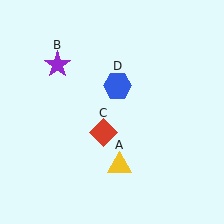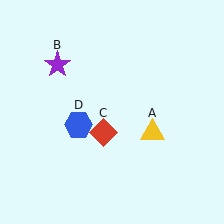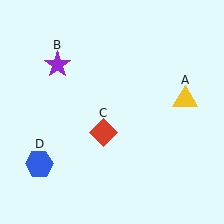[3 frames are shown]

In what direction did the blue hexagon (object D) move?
The blue hexagon (object D) moved down and to the left.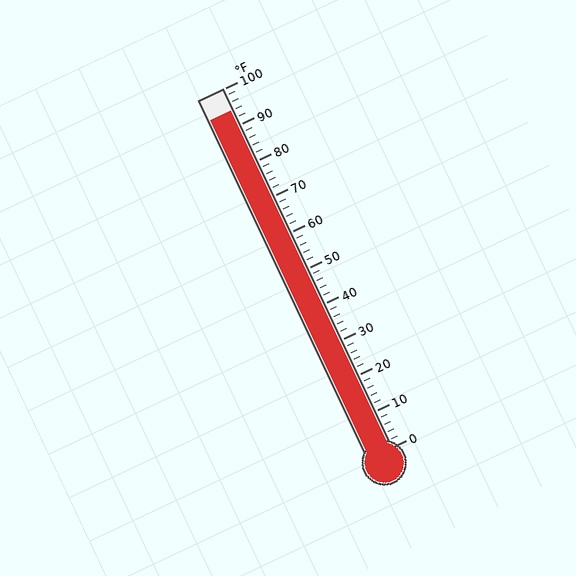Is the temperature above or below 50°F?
The temperature is above 50°F.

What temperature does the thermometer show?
The thermometer shows approximately 94°F.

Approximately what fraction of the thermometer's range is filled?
The thermometer is filled to approximately 95% of its range.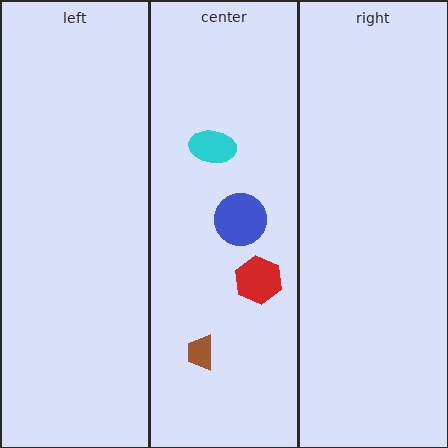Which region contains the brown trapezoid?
The center region.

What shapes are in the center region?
The brown trapezoid, the red hexagon, the blue circle, the cyan ellipse.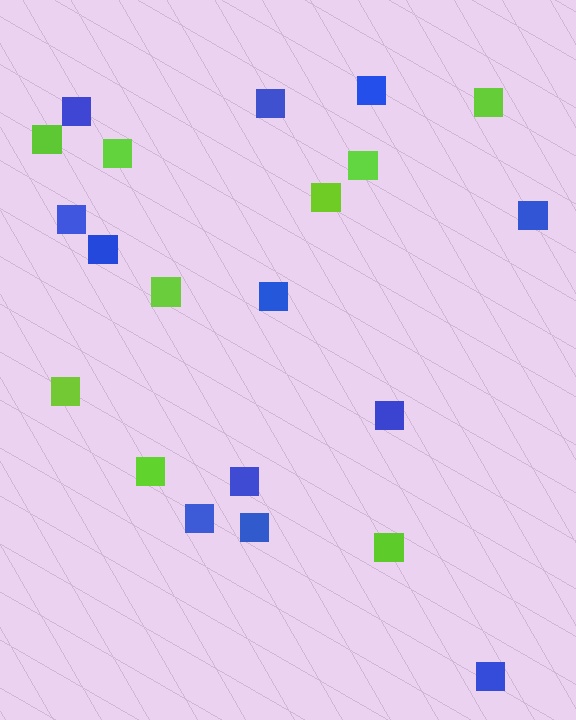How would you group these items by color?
There are 2 groups: one group of lime squares (9) and one group of blue squares (12).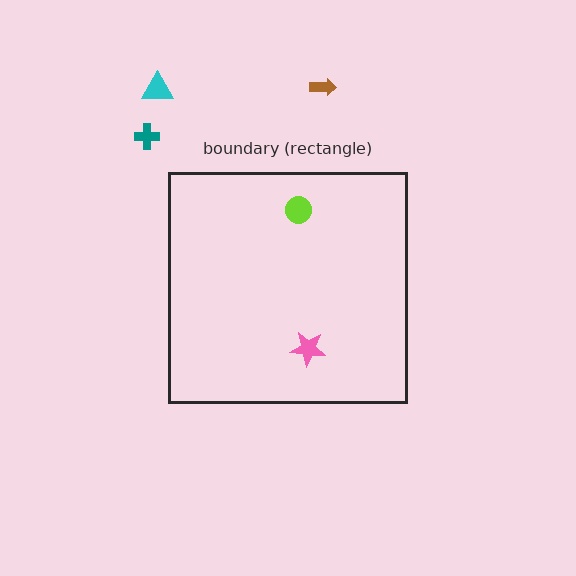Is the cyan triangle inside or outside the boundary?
Outside.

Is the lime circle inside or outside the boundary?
Inside.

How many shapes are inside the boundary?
2 inside, 3 outside.